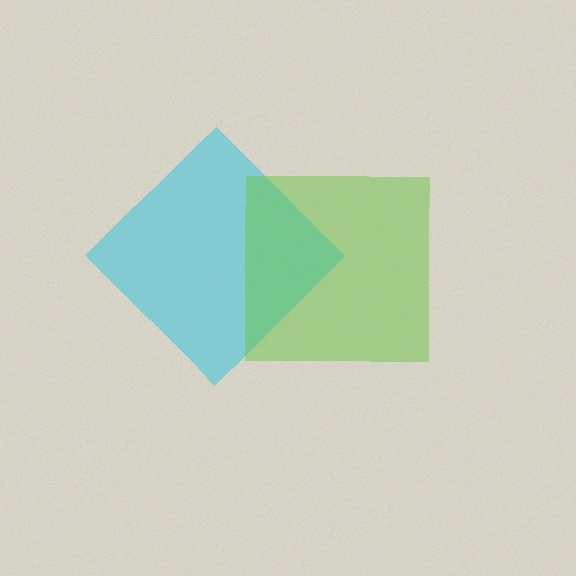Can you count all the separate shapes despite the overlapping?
Yes, there are 2 separate shapes.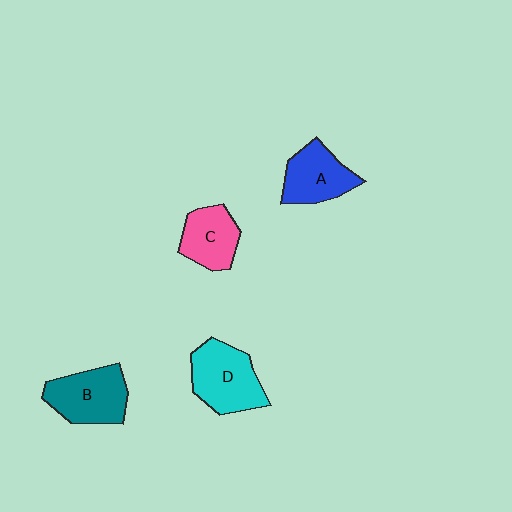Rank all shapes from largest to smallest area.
From largest to smallest: D (cyan), B (teal), A (blue), C (pink).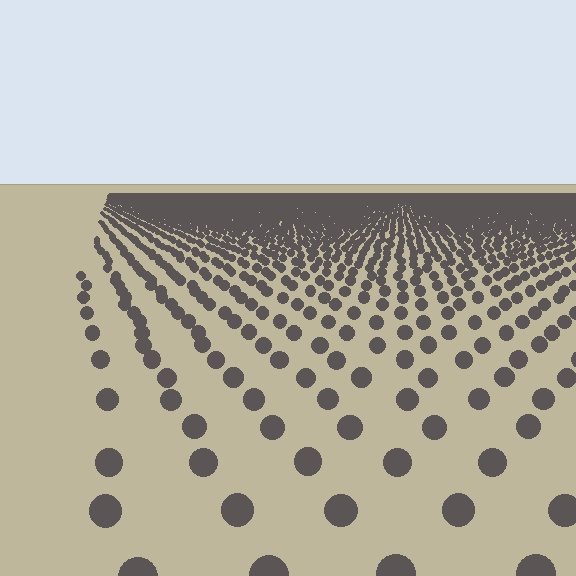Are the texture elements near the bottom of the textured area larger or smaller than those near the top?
Larger. Near the bottom, elements are closer to the viewer and appear at a bigger on-screen size.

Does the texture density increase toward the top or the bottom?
Density increases toward the top.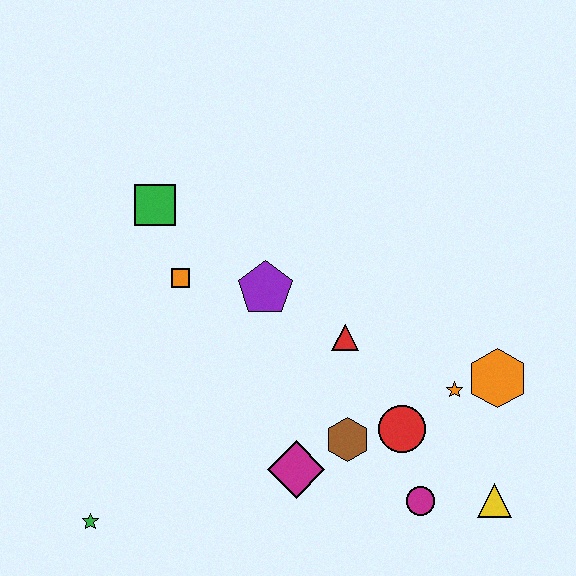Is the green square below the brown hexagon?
No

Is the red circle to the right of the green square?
Yes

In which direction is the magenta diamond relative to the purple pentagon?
The magenta diamond is below the purple pentagon.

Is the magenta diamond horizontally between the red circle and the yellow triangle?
No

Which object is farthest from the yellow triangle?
The green square is farthest from the yellow triangle.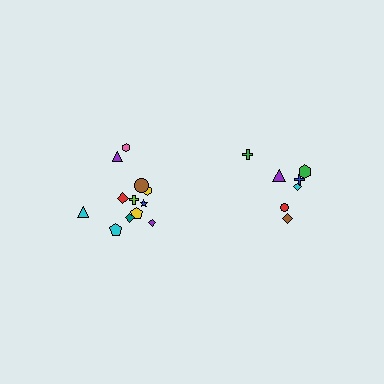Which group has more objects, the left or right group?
The left group.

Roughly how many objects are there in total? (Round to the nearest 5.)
Roughly 20 objects in total.